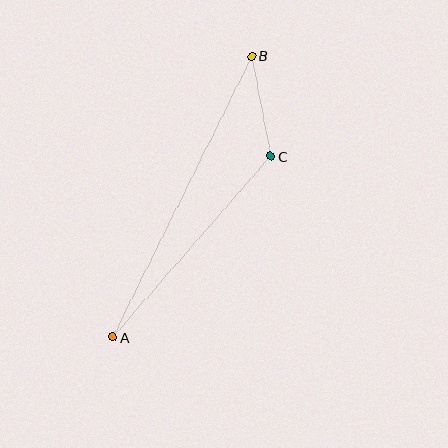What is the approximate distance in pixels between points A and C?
The distance between A and C is approximately 241 pixels.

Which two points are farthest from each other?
Points A and B are farthest from each other.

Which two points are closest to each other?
Points B and C are closest to each other.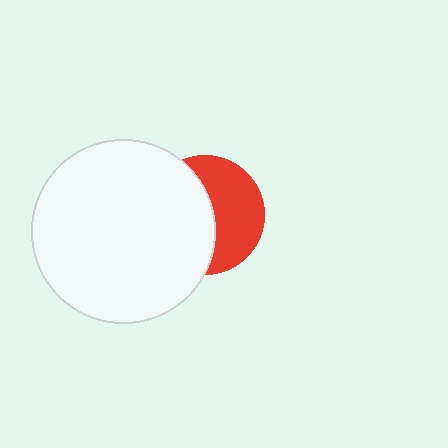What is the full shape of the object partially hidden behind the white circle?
The partially hidden object is a red circle.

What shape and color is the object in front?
The object in front is a white circle.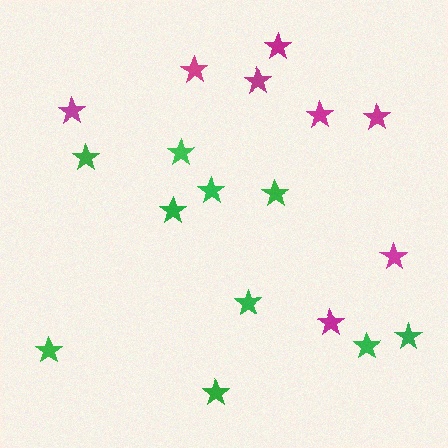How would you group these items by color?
There are 2 groups: one group of magenta stars (8) and one group of green stars (10).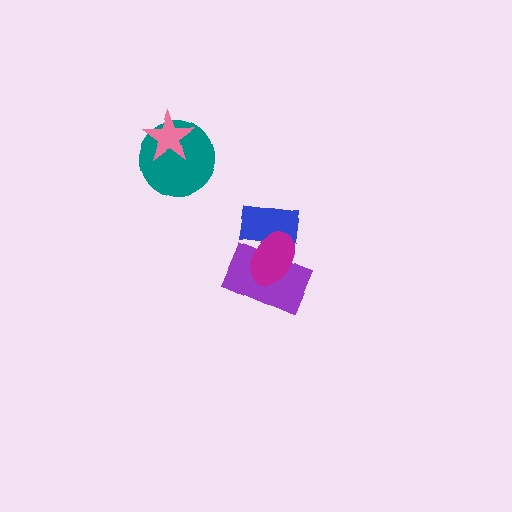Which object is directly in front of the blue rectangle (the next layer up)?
The purple rectangle is directly in front of the blue rectangle.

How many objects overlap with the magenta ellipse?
2 objects overlap with the magenta ellipse.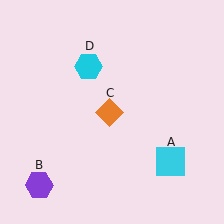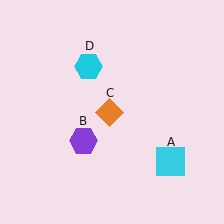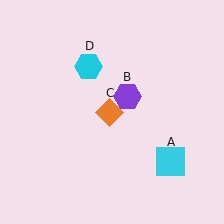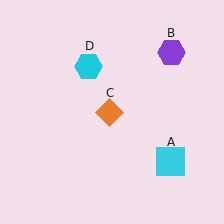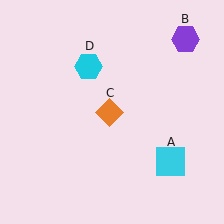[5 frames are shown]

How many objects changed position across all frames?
1 object changed position: purple hexagon (object B).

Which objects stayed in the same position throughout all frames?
Cyan square (object A) and orange diamond (object C) and cyan hexagon (object D) remained stationary.